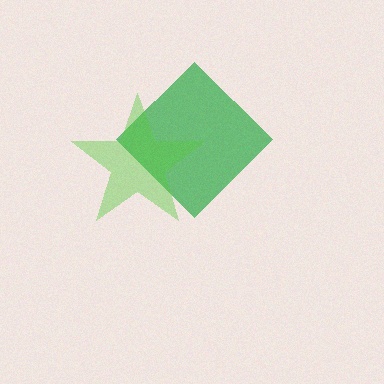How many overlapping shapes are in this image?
There are 2 overlapping shapes in the image.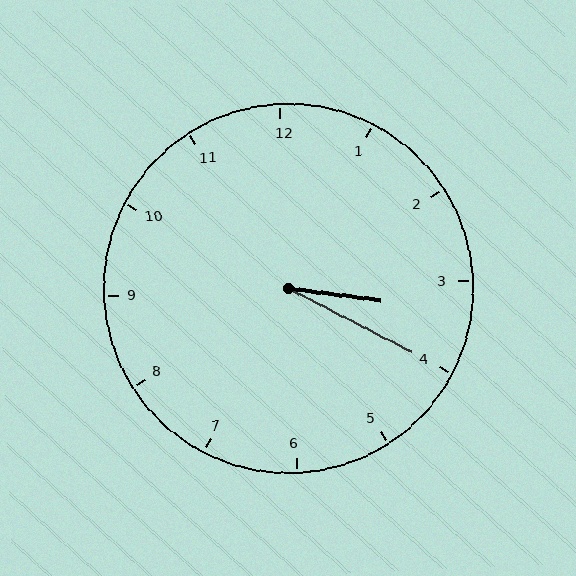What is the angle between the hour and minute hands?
Approximately 20 degrees.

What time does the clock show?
3:20.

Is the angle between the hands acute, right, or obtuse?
It is acute.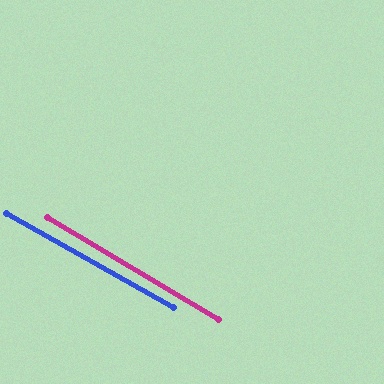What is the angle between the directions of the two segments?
Approximately 2 degrees.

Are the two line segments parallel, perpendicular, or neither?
Parallel — their directions differ by only 1.6°.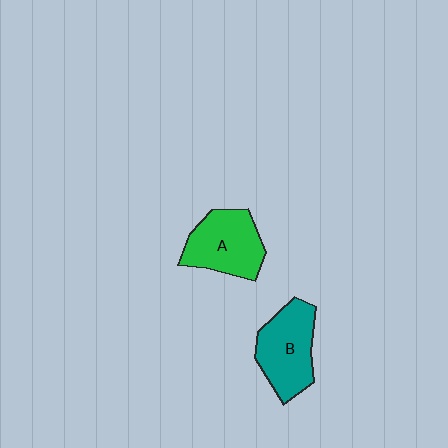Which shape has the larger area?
Shape B (teal).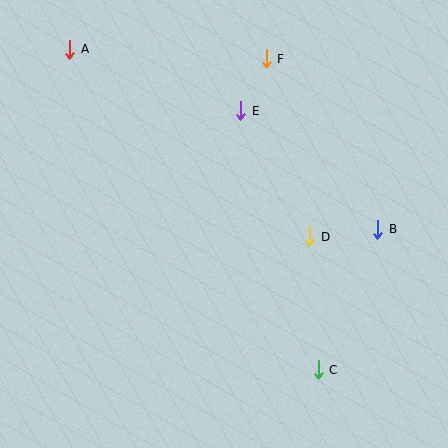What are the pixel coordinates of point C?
Point C is at (318, 370).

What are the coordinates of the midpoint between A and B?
The midpoint between A and B is at (224, 139).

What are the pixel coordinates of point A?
Point A is at (70, 49).